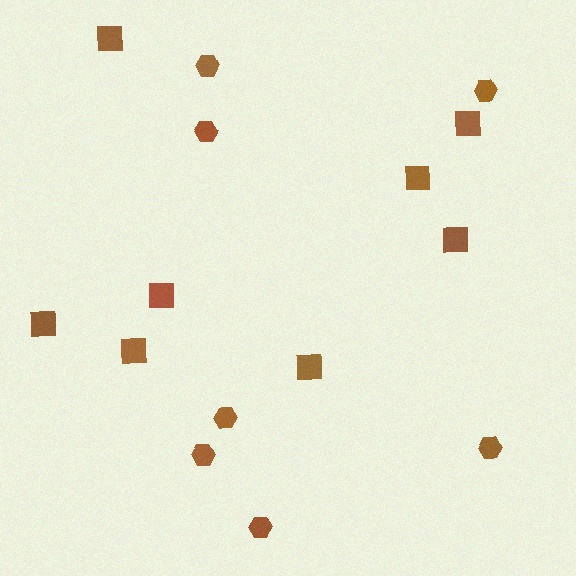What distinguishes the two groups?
There are 2 groups: one group of squares (8) and one group of hexagons (7).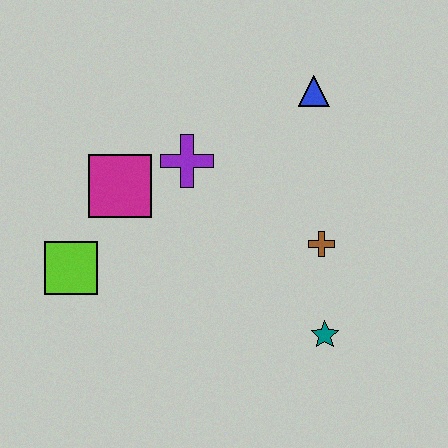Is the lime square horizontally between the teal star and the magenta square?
No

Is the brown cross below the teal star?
No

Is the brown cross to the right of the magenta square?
Yes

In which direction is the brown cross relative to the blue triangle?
The brown cross is below the blue triangle.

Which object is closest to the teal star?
The brown cross is closest to the teal star.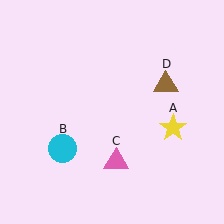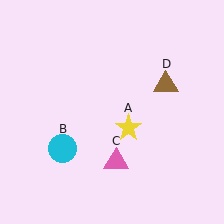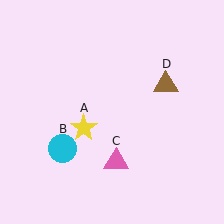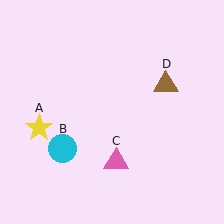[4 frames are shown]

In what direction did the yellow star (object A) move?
The yellow star (object A) moved left.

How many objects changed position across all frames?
1 object changed position: yellow star (object A).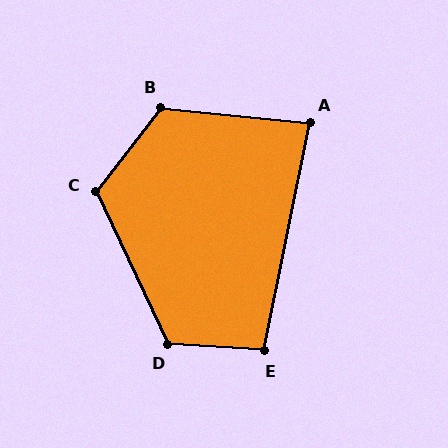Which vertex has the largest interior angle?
B, at approximately 122 degrees.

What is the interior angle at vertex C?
Approximately 117 degrees (obtuse).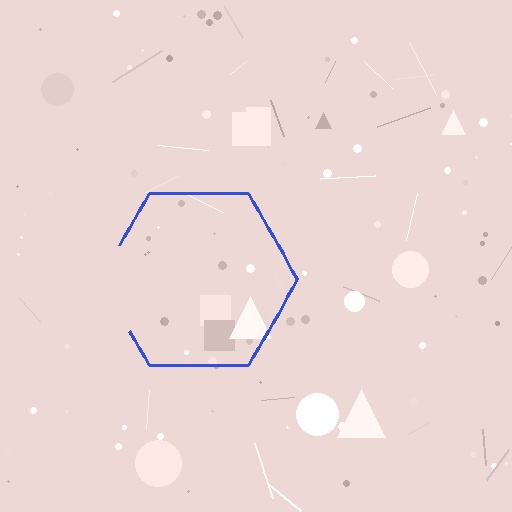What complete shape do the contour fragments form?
The contour fragments form a hexagon.